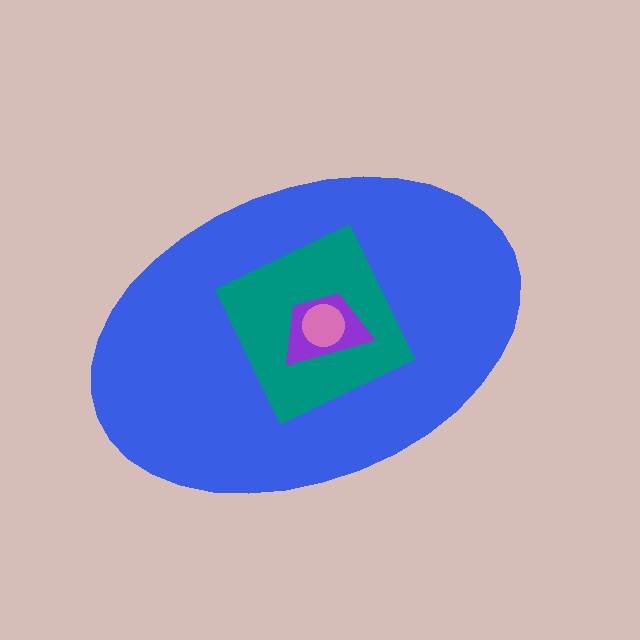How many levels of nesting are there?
4.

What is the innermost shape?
The pink circle.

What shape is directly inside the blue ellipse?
The teal diamond.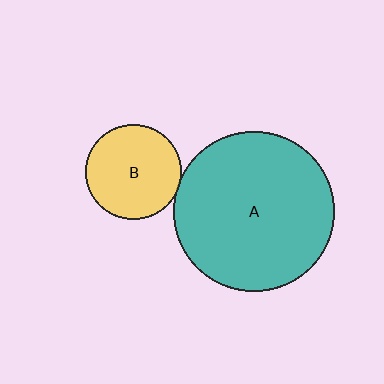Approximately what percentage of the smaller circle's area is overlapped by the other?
Approximately 5%.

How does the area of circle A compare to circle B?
Approximately 2.8 times.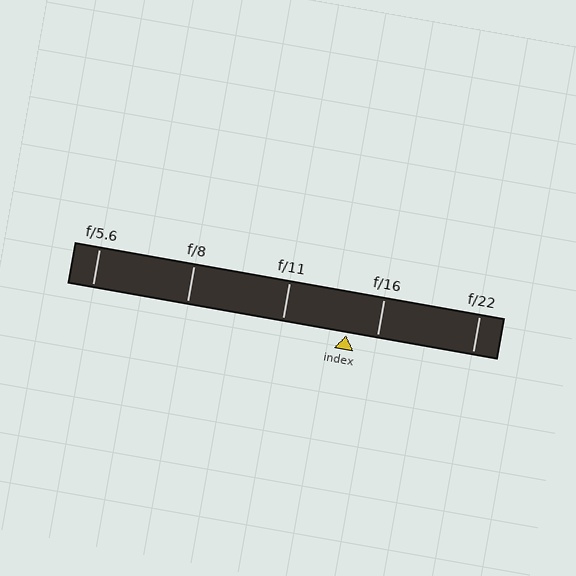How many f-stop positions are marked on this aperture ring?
There are 5 f-stop positions marked.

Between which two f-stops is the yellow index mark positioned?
The index mark is between f/11 and f/16.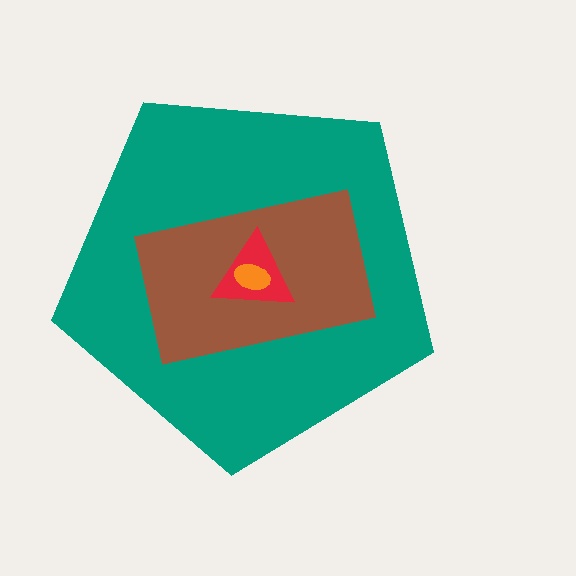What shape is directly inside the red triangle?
The orange ellipse.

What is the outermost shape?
The teal pentagon.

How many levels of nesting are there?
4.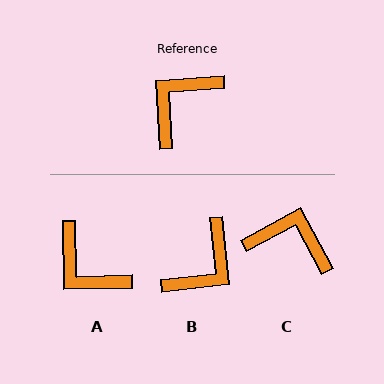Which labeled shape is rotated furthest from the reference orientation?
B, about 177 degrees away.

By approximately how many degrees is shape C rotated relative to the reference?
Approximately 65 degrees clockwise.